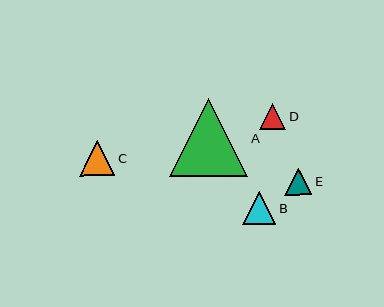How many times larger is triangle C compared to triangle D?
Triangle C is approximately 1.4 times the size of triangle D.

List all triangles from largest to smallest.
From largest to smallest: A, C, B, E, D.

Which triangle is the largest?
Triangle A is the largest with a size of approximately 78 pixels.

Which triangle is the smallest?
Triangle D is the smallest with a size of approximately 26 pixels.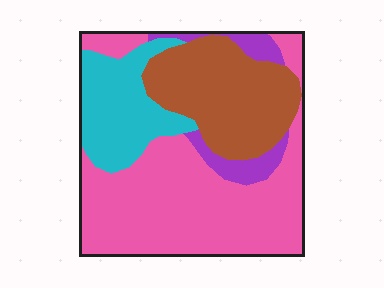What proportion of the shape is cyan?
Cyan covers 18% of the shape.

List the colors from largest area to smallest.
From largest to smallest: pink, brown, cyan, purple.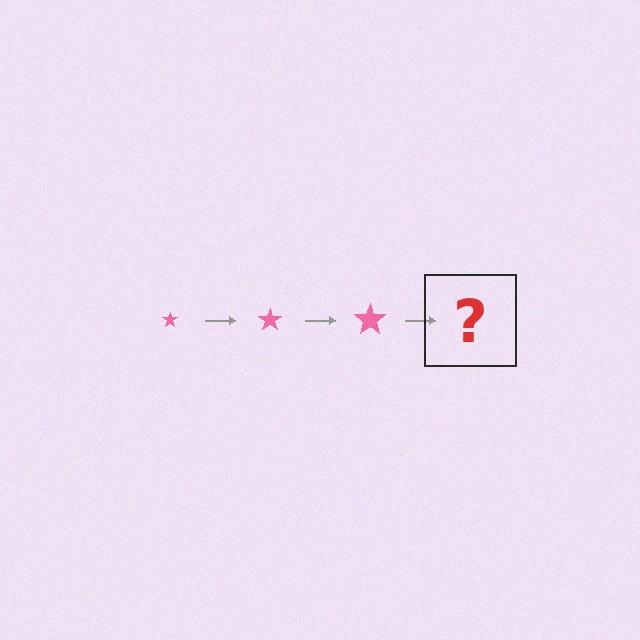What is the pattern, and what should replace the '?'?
The pattern is that the star gets progressively larger each step. The '?' should be a pink star, larger than the previous one.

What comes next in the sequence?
The next element should be a pink star, larger than the previous one.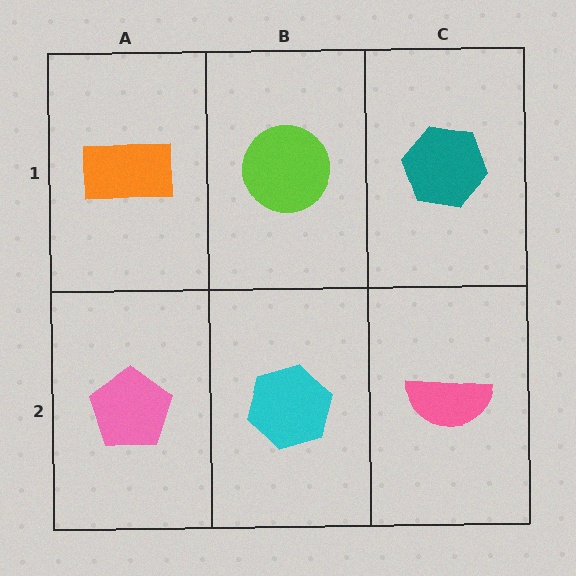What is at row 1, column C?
A teal hexagon.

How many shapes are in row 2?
3 shapes.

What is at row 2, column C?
A pink semicircle.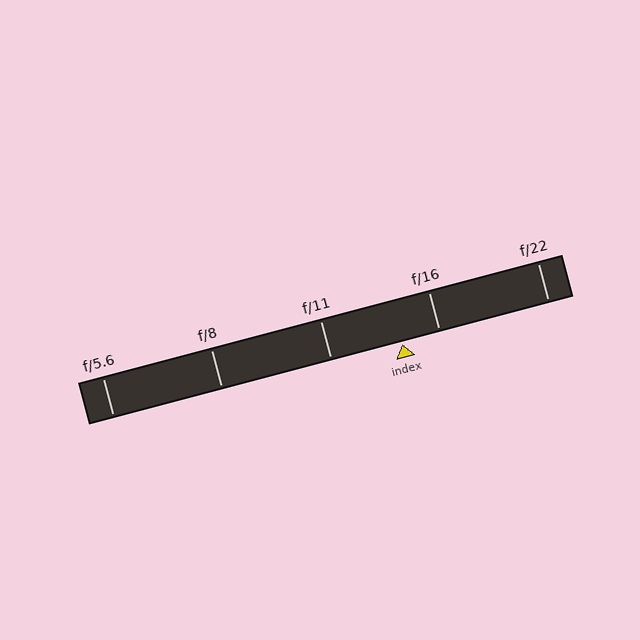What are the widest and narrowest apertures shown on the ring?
The widest aperture shown is f/5.6 and the narrowest is f/22.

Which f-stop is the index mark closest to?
The index mark is closest to f/16.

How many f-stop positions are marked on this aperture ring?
There are 5 f-stop positions marked.